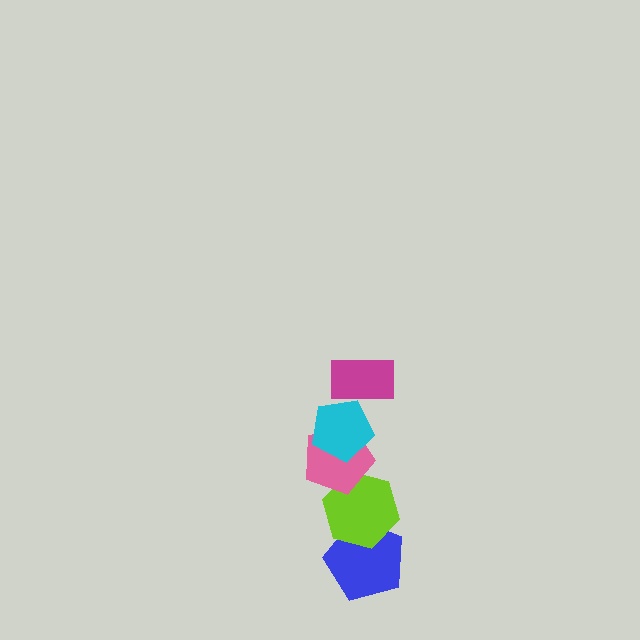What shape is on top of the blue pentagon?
The lime hexagon is on top of the blue pentagon.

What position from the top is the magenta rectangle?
The magenta rectangle is 1st from the top.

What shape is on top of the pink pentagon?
The cyan pentagon is on top of the pink pentagon.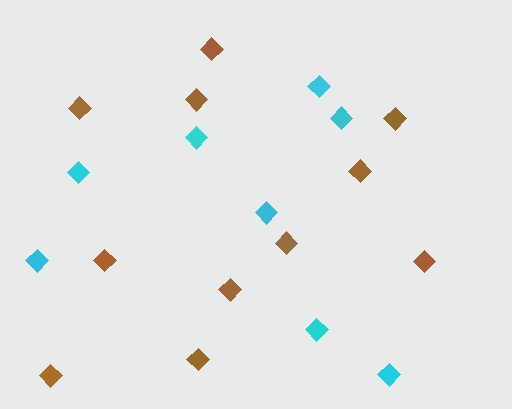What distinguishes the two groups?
There are 2 groups: one group of cyan diamonds (8) and one group of brown diamonds (11).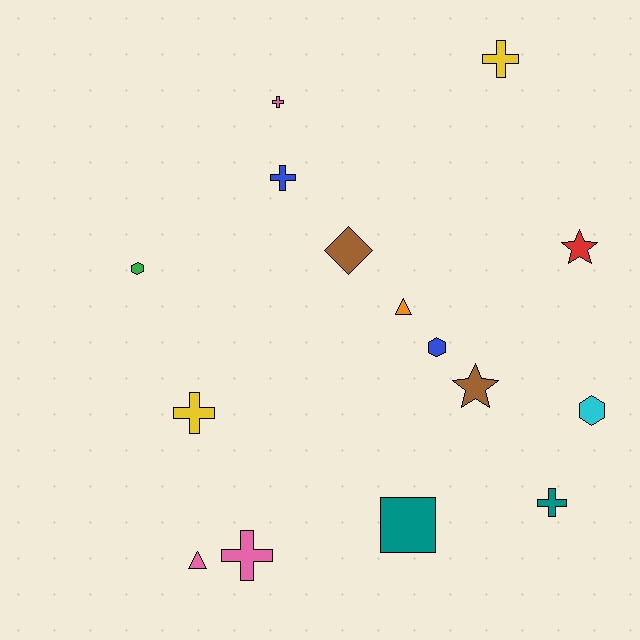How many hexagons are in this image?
There are 3 hexagons.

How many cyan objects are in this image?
There is 1 cyan object.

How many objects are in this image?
There are 15 objects.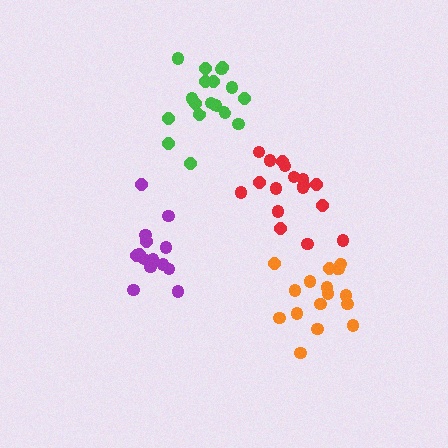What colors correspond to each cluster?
The clusters are colored: purple, orange, green, red.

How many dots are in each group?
Group 1: 14 dots, Group 2: 16 dots, Group 3: 18 dots, Group 4: 18 dots (66 total).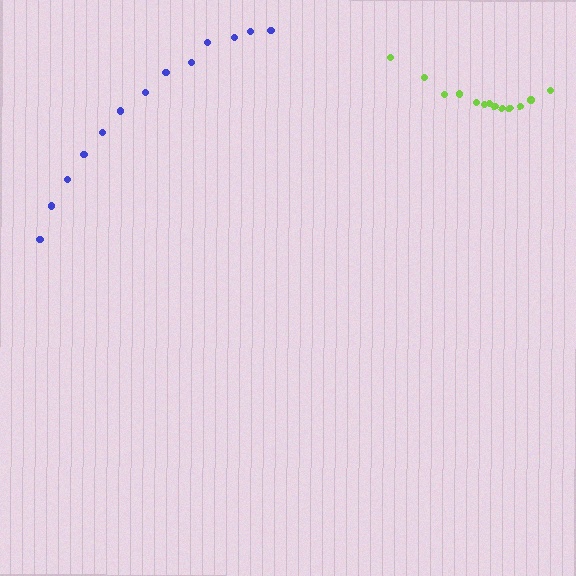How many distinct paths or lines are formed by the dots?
There are 2 distinct paths.